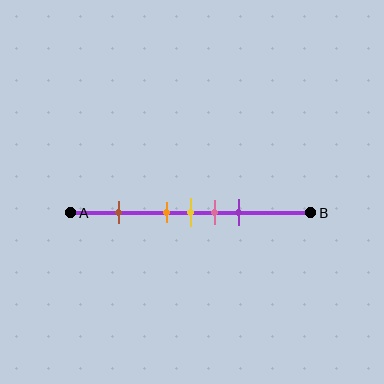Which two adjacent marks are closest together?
The orange and yellow marks are the closest adjacent pair.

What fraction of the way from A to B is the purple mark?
The purple mark is approximately 70% (0.7) of the way from A to B.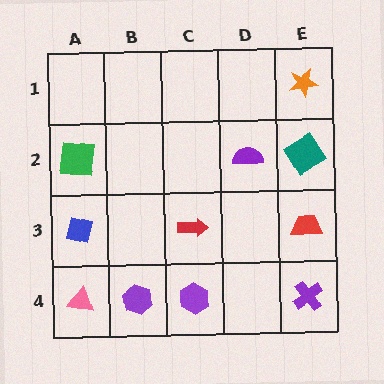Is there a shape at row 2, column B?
No, that cell is empty.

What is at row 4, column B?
A purple hexagon.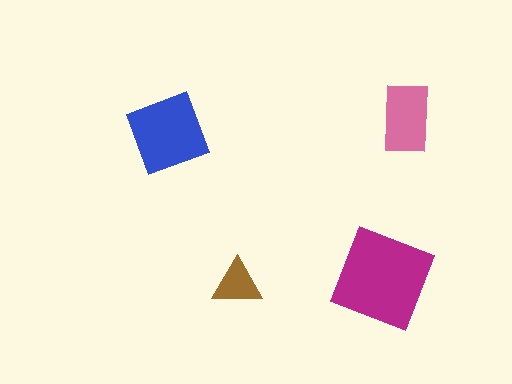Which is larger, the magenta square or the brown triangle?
The magenta square.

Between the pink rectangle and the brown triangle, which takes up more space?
The pink rectangle.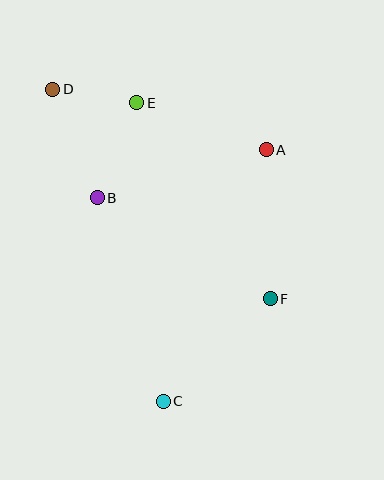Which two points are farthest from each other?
Points C and D are farthest from each other.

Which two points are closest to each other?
Points D and E are closest to each other.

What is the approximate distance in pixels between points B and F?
The distance between B and F is approximately 200 pixels.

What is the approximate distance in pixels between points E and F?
The distance between E and F is approximately 237 pixels.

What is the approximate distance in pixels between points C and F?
The distance between C and F is approximately 149 pixels.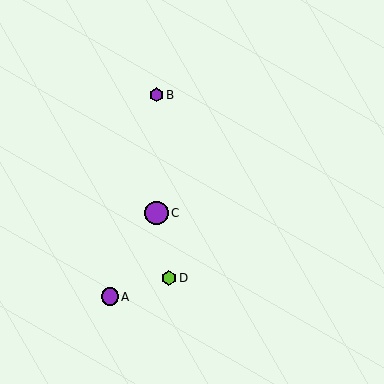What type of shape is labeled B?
Shape B is a purple hexagon.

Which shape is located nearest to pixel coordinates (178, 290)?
The lime hexagon (labeled D) at (169, 278) is nearest to that location.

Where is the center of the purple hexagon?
The center of the purple hexagon is at (156, 95).